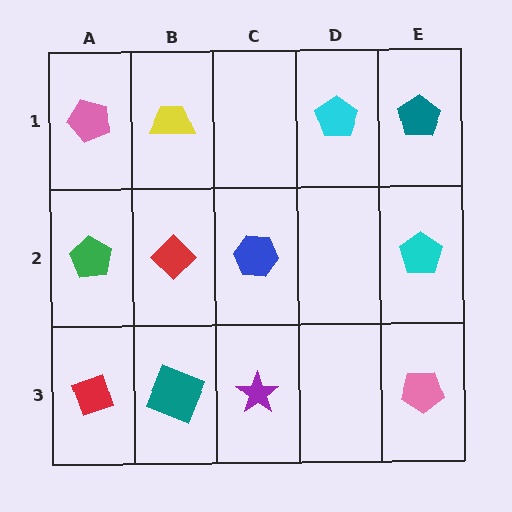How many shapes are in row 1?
4 shapes.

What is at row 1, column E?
A teal pentagon.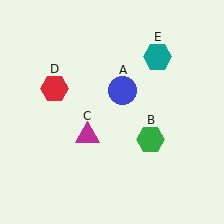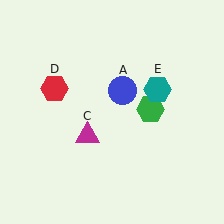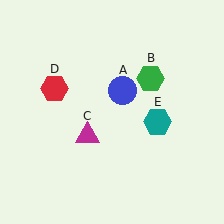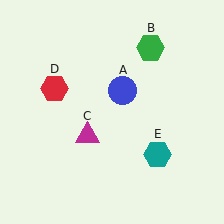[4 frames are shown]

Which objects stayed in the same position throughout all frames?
Blue circle (object A) and magenta triangle (object C) and red hexagon (object D) remained stationary.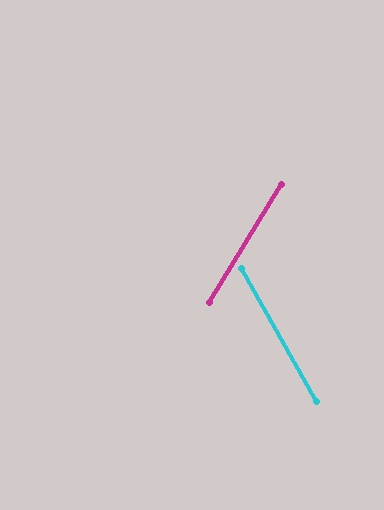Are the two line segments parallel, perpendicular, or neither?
Neither parallel nor perpendicular — they differ by about 61°.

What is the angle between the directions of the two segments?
Approximately 61 degrees.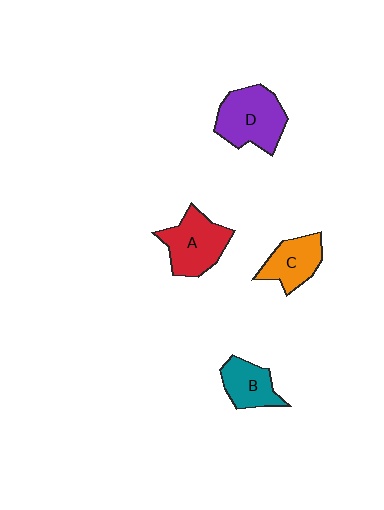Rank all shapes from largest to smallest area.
From largest to smallest: D (purple), A (red), C (orange), B (teal).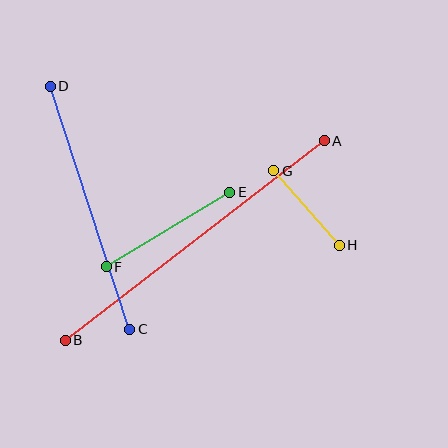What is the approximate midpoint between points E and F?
The midpoint is at approximately (168, 230) pixels.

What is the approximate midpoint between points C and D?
The midpoint is at approximately (90, 208) pixels.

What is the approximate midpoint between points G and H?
The midpoint is at approximately (306, 208) pixels.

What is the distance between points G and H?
The distance is approximately 99 pixels.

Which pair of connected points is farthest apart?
Points A and B are farthest apart.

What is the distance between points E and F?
The distance is approximately 144 pixels.